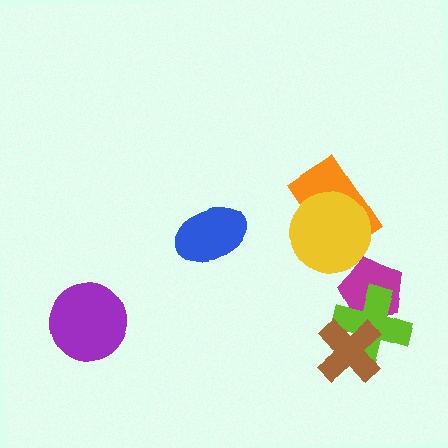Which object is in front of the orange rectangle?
The yellow circle is in front of the orange rectangle.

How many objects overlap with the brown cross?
1 object overlaps with the brown cross.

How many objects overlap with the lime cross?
2 objects overlap with the lime cross.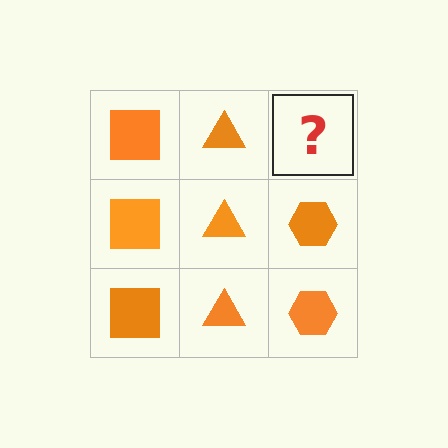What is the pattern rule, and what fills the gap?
The rule is that each column has a consistent shape. The gap should be filled with an orange hexagon.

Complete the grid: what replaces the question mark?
The question mark should be replaced with an orange hexagon.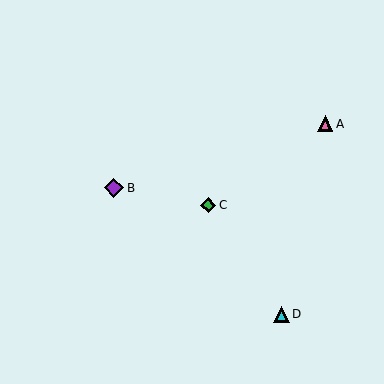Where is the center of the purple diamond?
The center of the purple diamond is at (114, 188).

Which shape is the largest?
The purple diamond (labeled B) is the largest.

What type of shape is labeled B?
Shape B is a purple diamond.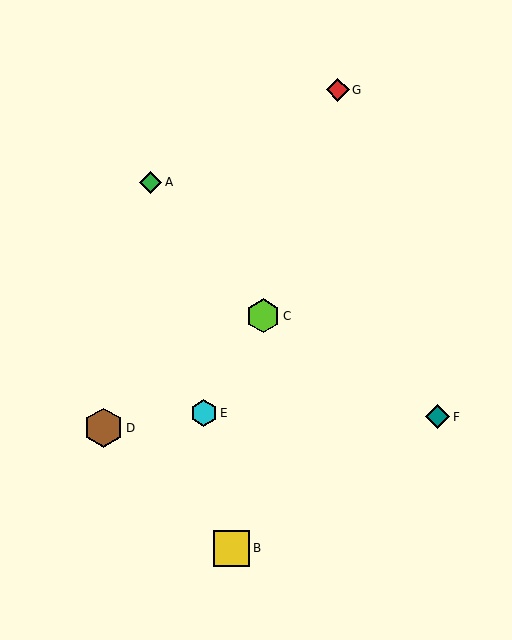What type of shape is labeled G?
Shape G is a red diamond.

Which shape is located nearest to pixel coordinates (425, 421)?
The teal diamond (labeled F) at (438, 417) is nearest to that location.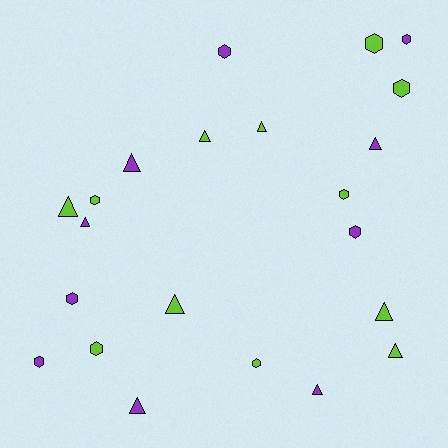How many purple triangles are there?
There are 5 purple triangles.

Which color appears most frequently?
Lime, with 12 objects.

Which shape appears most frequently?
Hexagon, with 11 objects.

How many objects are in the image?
There are 22 objects.